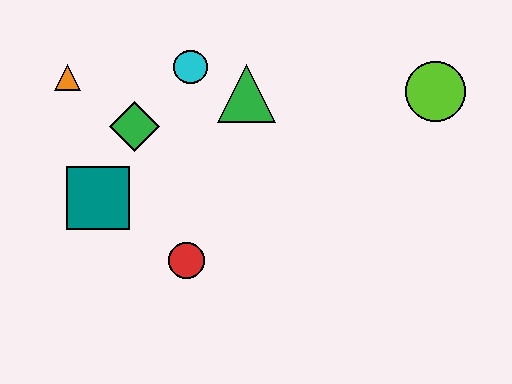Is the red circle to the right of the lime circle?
No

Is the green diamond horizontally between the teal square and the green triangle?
Yes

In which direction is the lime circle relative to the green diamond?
The lime circle is to the right of the green diamond.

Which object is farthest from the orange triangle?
The lime circle is farthest from the orange triangle.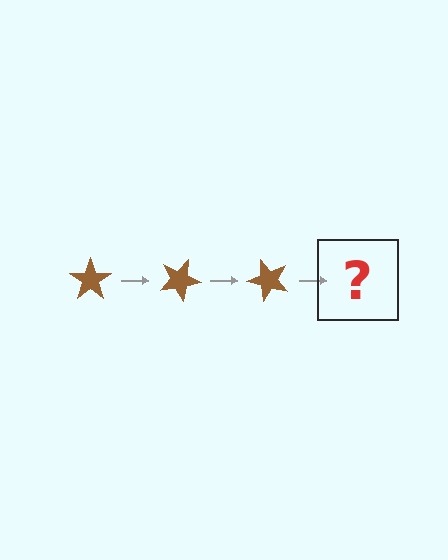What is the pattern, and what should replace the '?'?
The pattern is that the star rotates 25 degrees each step. The '?' should be a brown star rotated 75 degrees.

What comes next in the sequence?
The next element should be a brown star rotated 75 degrees.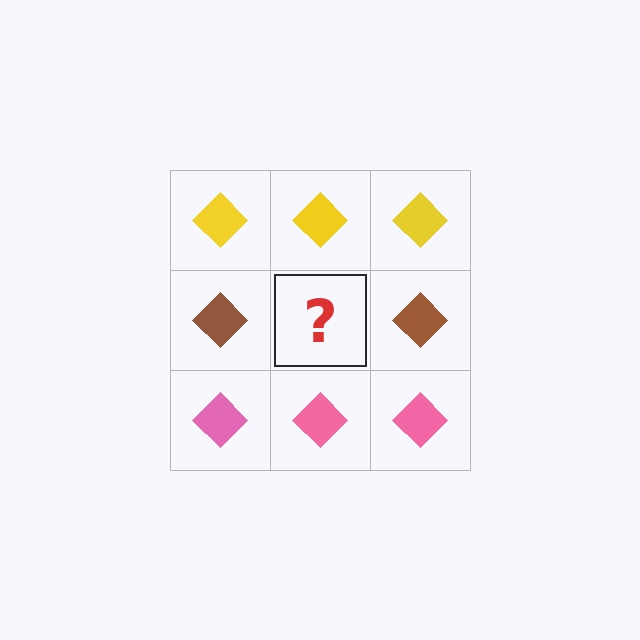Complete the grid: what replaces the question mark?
The question mark should be replaced with a brown diamond.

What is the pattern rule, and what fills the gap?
The rule is that each row has a consistent color. The gap should be filled with a brown diamond.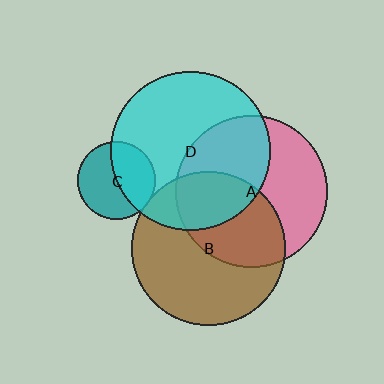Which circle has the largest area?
Circle D (cyan).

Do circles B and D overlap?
Yes.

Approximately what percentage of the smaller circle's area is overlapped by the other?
Approximately 25%.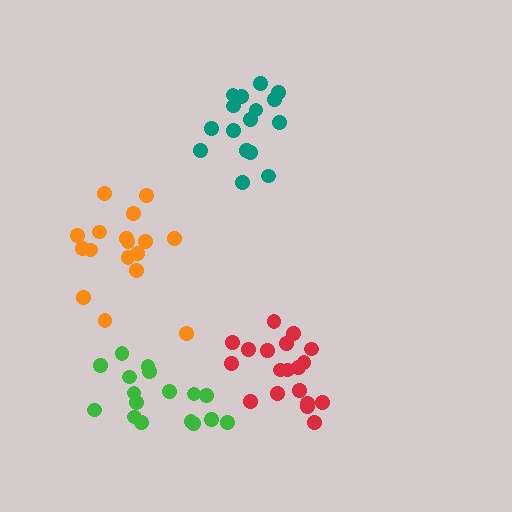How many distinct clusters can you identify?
There are 4 distinct clusters.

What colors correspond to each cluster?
The clusters are colored: red, teal, orange, green.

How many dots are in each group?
Group 1: 19 dots, Group 2: 16 dots, Group 3: 17 dots, Group 4: 17 dots (69 total).